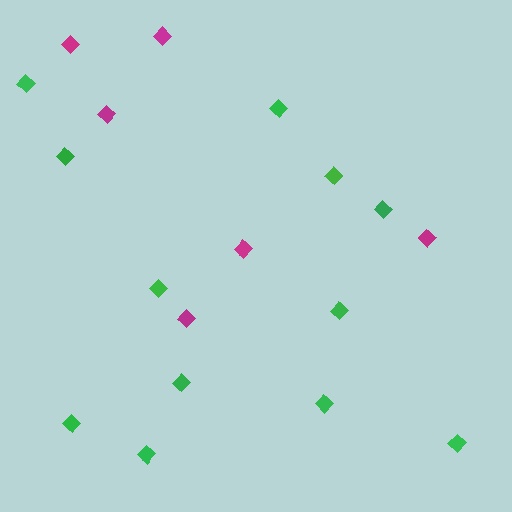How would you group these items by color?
There are 2 groups: one group of green diamonds (12) and one group of magenta diamonds (6).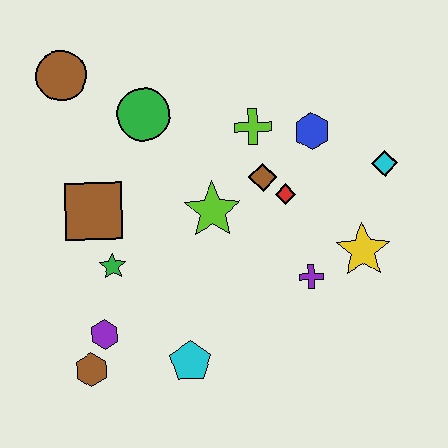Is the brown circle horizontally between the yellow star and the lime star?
No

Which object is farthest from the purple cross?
The brown circle is farthest from the purple cross.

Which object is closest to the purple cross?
The yellow star is closest to the purple cross.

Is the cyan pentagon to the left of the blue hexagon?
Yes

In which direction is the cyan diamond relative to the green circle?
The cyan diamond is to the right of the green circle.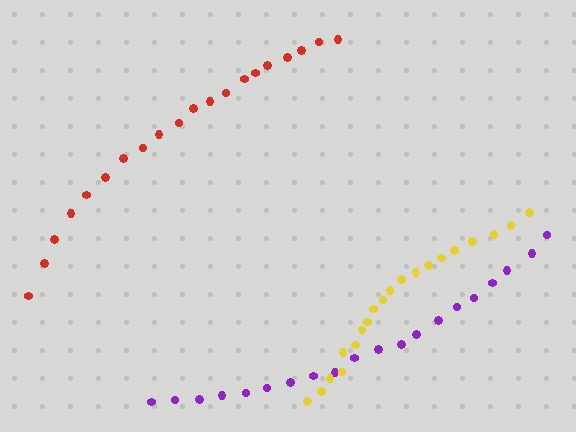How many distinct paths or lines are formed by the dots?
There are 3 distinct paths.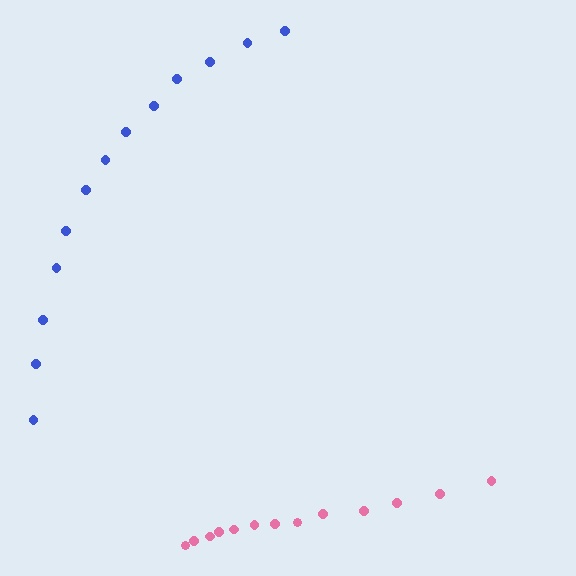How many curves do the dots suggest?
There are 2 distinct paths.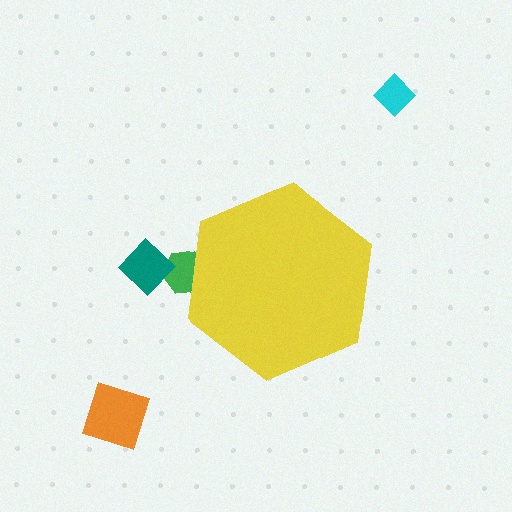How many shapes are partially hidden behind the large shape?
1 shape is partially hidden.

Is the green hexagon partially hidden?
Yes, the green hexagon is partially hidden behind the yellow hexagon.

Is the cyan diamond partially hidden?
No, the cyan diamond is fully visible.